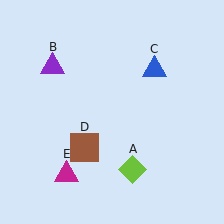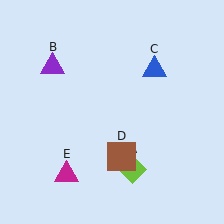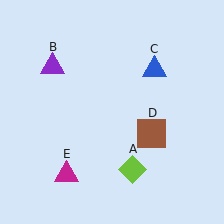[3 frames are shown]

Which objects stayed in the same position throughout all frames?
Lime diamond (object A) and purple triangle (object B) and blue triangle (object C) and magenta triangle (object E) remained stationary.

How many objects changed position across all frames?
1 object changed position: brown square (object D).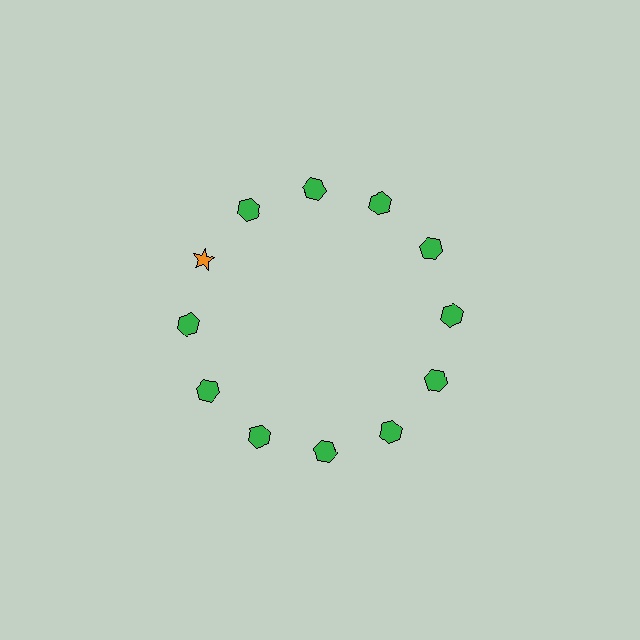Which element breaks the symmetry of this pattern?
The orange star at roughly the 10 o'clock position breaks the symmetry. All other shapes are green hexagons.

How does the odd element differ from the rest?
It differs in both color (orange instead of green) and shape (star instead of hexagon).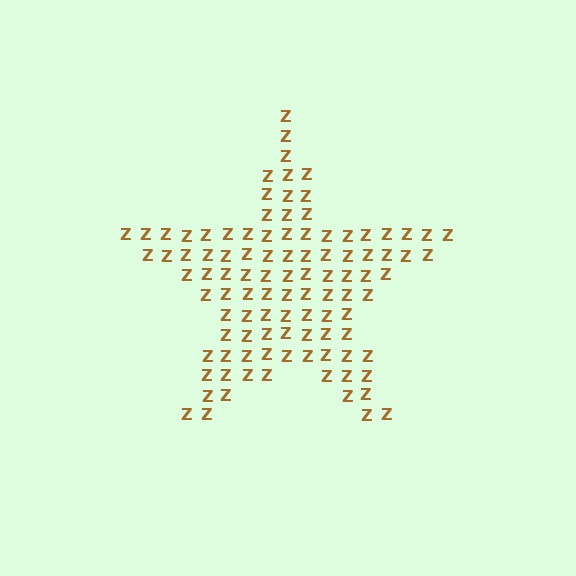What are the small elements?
The small elements are letter Z's.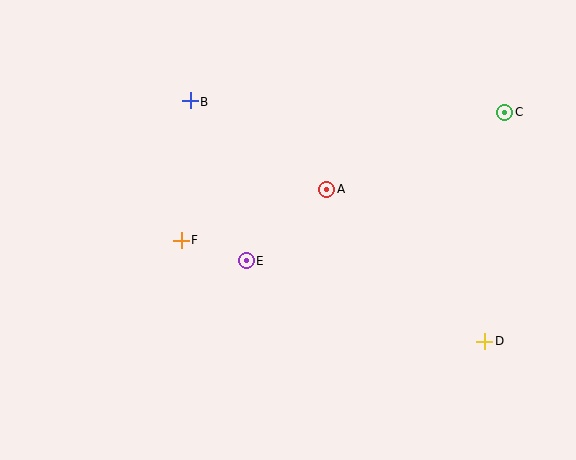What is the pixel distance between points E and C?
The distance between E and C is 298 pixels.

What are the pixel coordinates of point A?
Point A is at (327, 190).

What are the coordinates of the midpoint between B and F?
The midpoint between B and F is at (186, 171).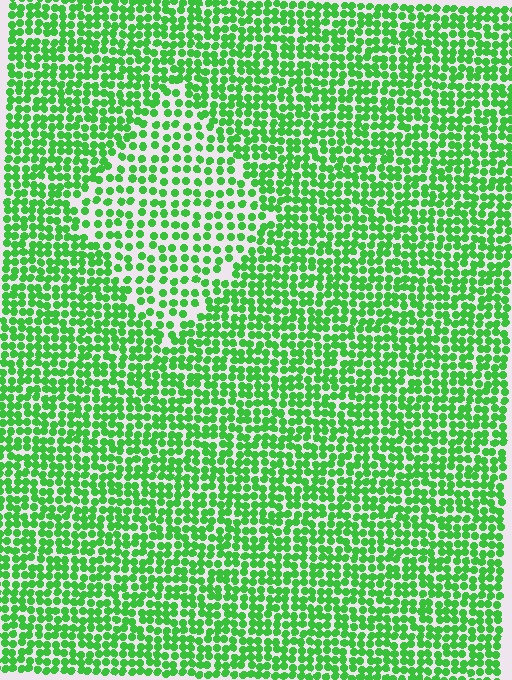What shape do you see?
I see a diamond.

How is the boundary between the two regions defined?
The boundary is defined by a change in element density (approximately 1.7x ratio). All elements are the same color, size, and shape.